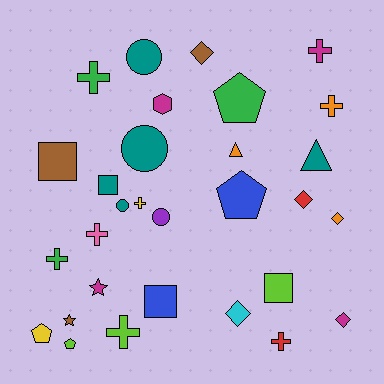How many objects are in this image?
There are 30 objects.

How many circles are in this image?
There are 4 circles.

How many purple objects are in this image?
There is 1 purple object.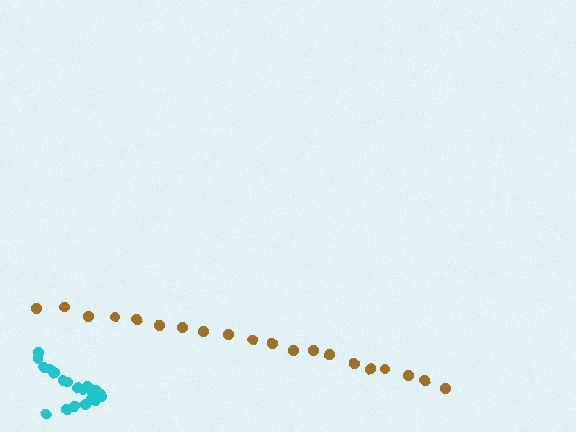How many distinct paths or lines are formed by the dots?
There are 2 distinct paths.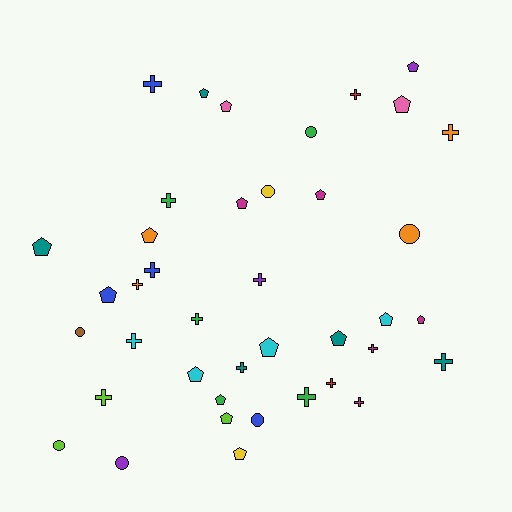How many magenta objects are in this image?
There are 5 magenta objects.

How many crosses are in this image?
There are 16 crosses.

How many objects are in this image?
There are 40 objects.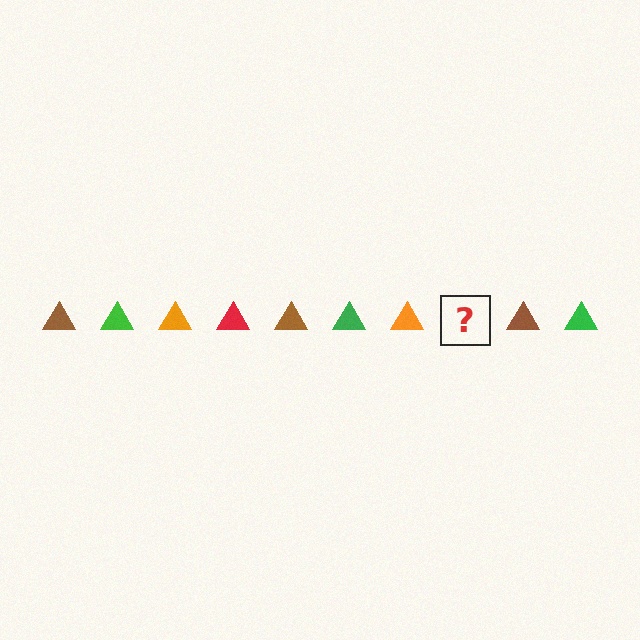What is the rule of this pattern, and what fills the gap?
The rule is that the pattern cycles through brown, green, orange, red triangles. The gap should be filled with a red triangle.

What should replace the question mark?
The question mark should be replaced with a red triangle.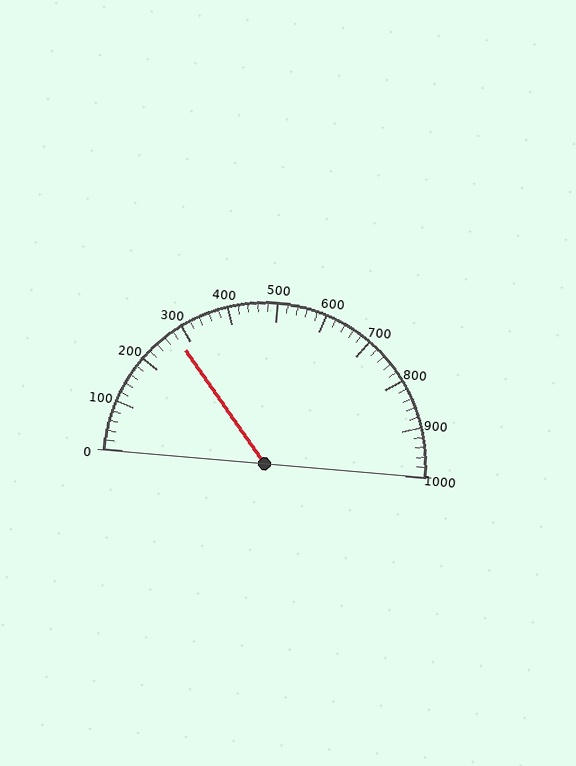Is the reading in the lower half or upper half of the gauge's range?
The reading is in the lower half of the range (0 to 1000).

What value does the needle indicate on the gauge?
The needle indicates approximately 280.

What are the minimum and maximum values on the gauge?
The gauge ranges from 0 to 1000.